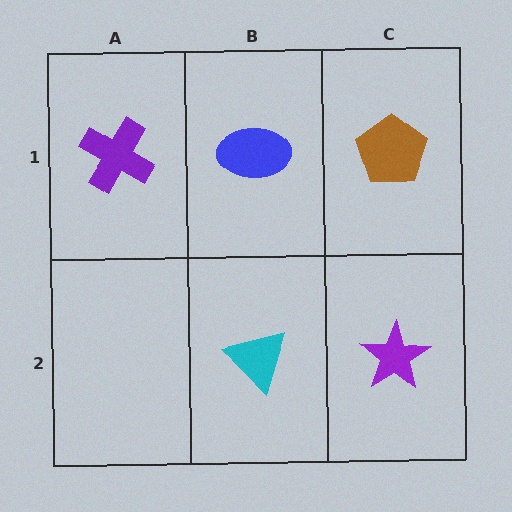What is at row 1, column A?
A purple cross.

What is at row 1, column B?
A blue ellipse.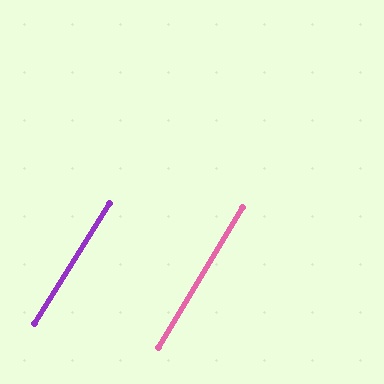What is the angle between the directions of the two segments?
Approximately 1 degree.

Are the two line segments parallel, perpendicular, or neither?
Parallel — their directions differ by only 0.7°.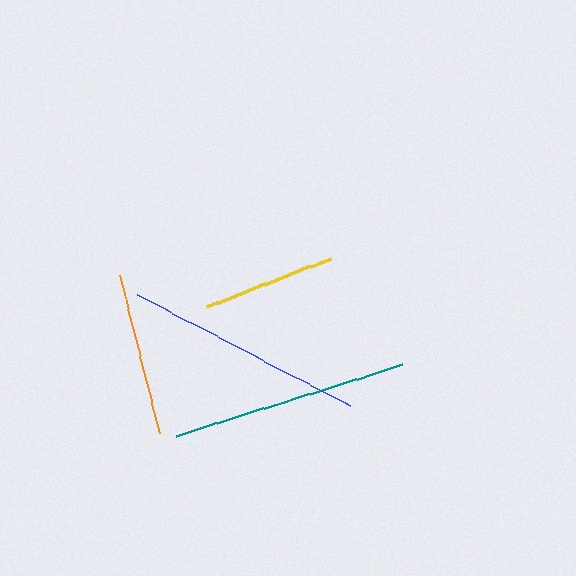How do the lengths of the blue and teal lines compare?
The blue and teal lines are approximately the same length.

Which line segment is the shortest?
The yellow line is the shortest at approximately 134 pixels.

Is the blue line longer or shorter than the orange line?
The blue line is longer than the orange line.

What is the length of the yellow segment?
The yellow segment is approximately 134 pixels long.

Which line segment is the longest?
The blue line is the longest at approximately 241 pixels.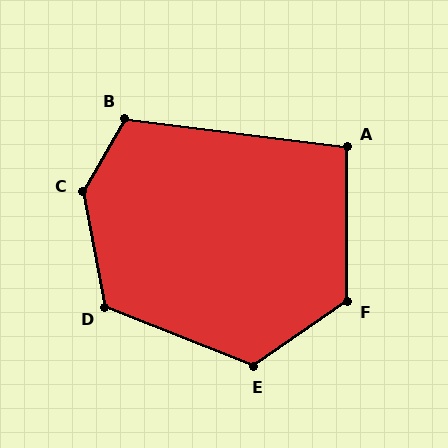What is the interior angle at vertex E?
Approximately 124 degrees (obtuse).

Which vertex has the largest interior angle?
C, at approximately 139 degrees.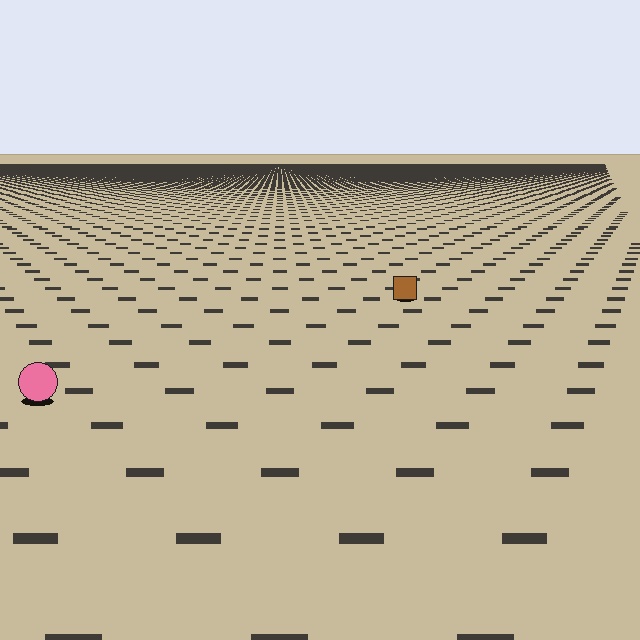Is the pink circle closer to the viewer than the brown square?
Yes. The pink circle is closer — you can tell from the texture gradient: the ground texture is coarser near it.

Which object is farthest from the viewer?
The brown square is farthest from the viewer. It appears smaller and the ground texture around it is denser.